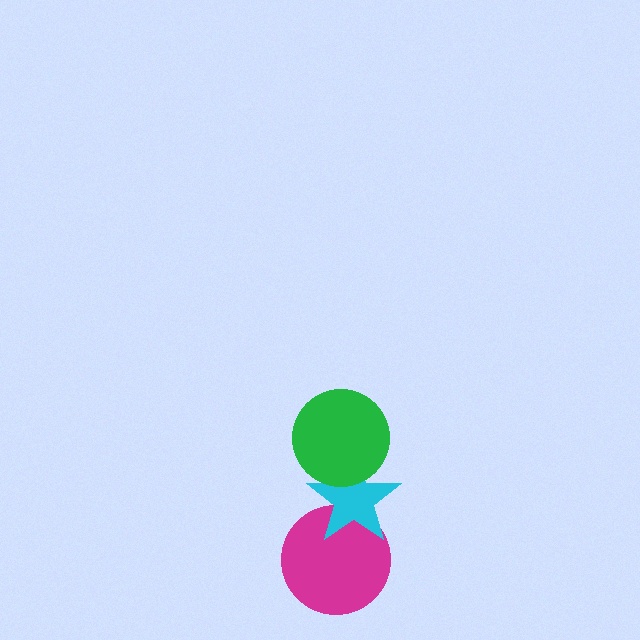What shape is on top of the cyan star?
The green circle is on top of the cyan star.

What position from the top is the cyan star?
The cyan star is 2nd from the top.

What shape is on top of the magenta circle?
The cyan star is on top of the magenta circle.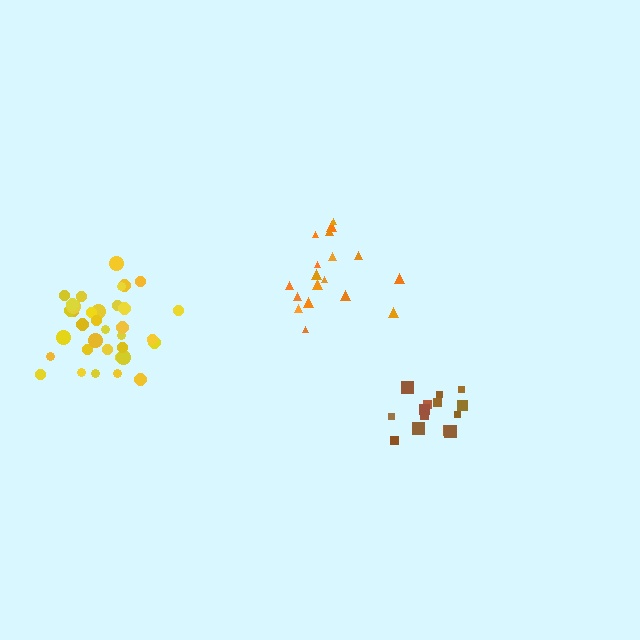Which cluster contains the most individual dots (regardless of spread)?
Yellow (35).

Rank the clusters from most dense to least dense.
yellow, brown, orange.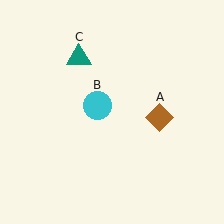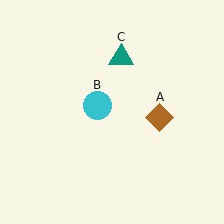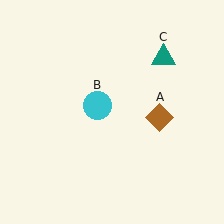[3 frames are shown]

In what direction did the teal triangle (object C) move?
The teal triangle (object C) moved right.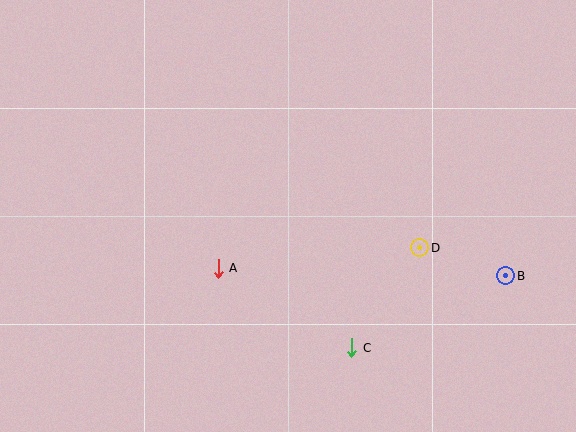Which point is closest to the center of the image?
Point A at (218, 268) is closest to the center.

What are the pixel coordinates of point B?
Point B is at (506, 276).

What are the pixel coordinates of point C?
Point C is at (352, 348).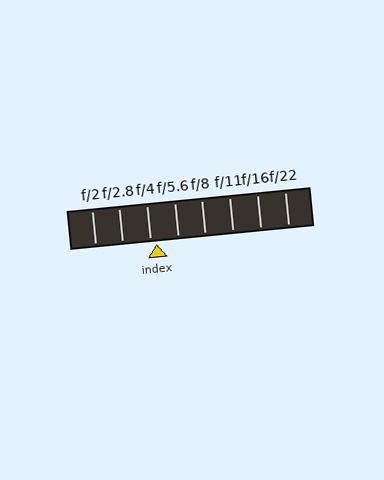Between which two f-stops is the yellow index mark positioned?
The index mark is between f/4 and f/5.6.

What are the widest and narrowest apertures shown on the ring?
The widest aperture shown is f/2 and the narrowest is f/22.